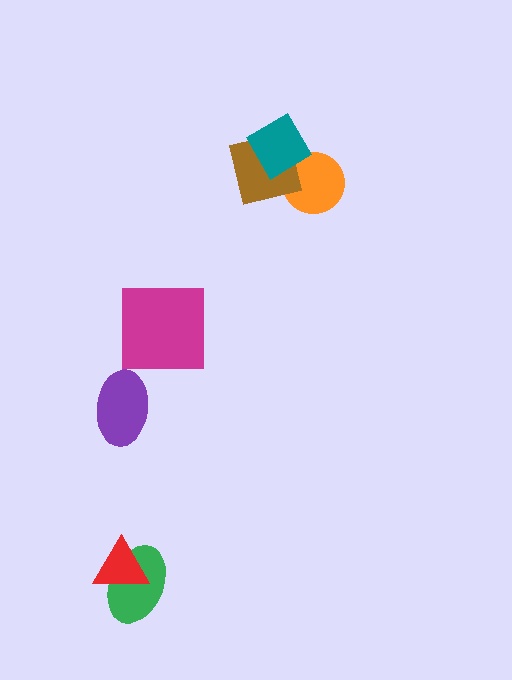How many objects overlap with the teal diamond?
2 objects overlap with the teal diamond.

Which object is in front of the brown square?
The teal diamond is in front of the brown square.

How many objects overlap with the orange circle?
2 objects overlap with the orange circle.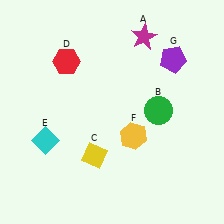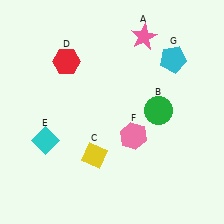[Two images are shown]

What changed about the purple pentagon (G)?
In Image 1, G is purple. In Image 2, it changed to cyan.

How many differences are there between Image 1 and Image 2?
There are 3 differences between the two images.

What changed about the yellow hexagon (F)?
In Image 1, F is yellow. In Image 2, it changed to pink.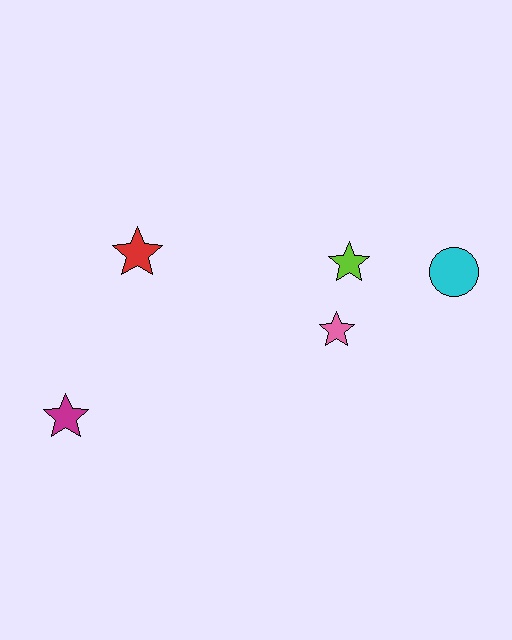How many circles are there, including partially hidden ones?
There is 1 circle.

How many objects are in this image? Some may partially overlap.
There are 5 objects.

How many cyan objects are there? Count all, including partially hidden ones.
There is 1 cyan object.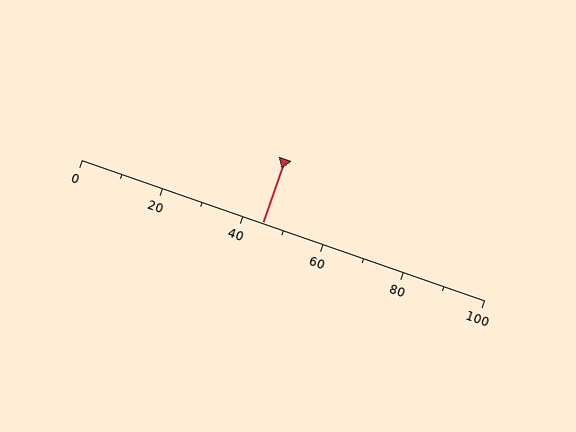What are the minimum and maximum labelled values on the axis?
The axis runs from 0 to 100.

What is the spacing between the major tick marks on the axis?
The major ticks are spaced 20 apart.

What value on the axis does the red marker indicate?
The marker indicates approximately 45.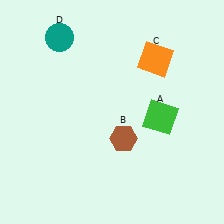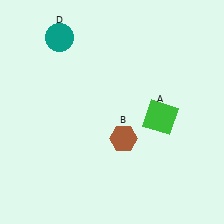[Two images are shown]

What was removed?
The orange square (C) was removed in Image 2.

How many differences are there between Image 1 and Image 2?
There is 1 difference between the two images.